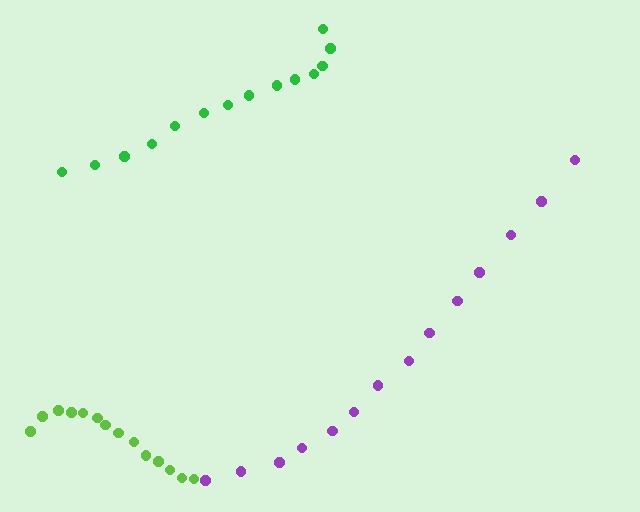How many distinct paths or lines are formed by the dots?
There are 3 distinct paths.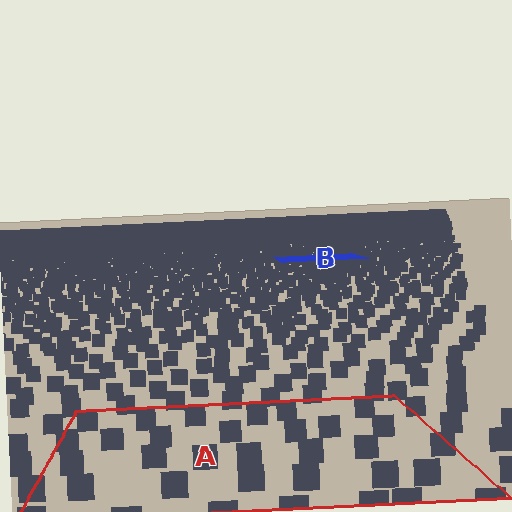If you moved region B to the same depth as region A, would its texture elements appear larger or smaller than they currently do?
They would appear larger. At a closer depth, the same texture elements are projected at a bigger on-screen size.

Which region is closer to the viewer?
Region A is closer. The texture elements there are larger and more spread out.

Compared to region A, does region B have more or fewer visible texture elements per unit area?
Region B has more texture elements per unit area — they are packed more densely because it is farther away.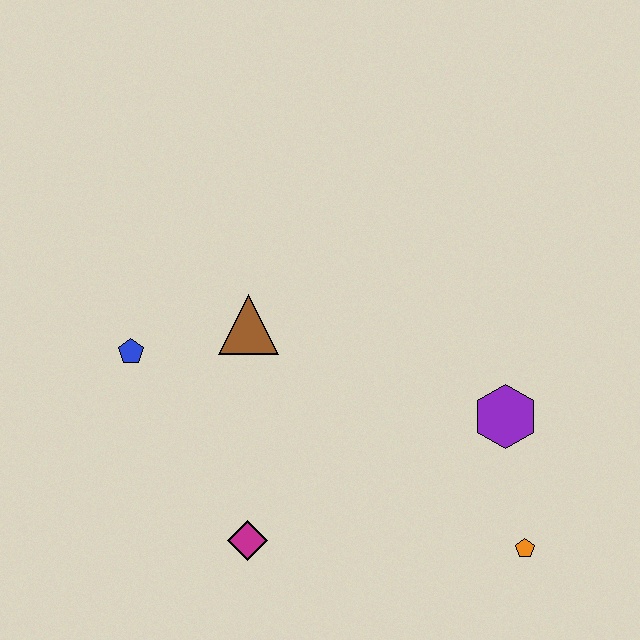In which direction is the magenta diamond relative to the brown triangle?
The magenta diamond is below the brown triangle.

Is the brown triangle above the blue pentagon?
Yes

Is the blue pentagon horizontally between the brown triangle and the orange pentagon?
No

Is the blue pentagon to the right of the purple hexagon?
No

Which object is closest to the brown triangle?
The blue pentagon is closest to the brown triangle.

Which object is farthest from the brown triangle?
The orange pentagon is farthest from the brown triangle.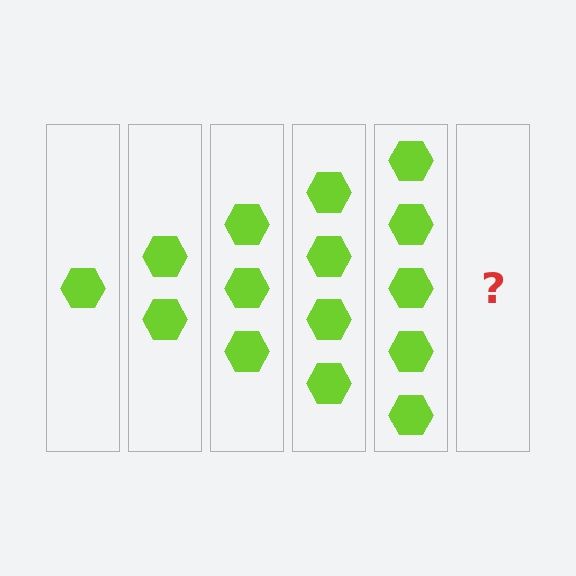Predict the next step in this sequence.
The next step is 6 hexagons.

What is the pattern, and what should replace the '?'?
The pattern is that each step adds one more hexagon. The '?' should be 6 hexagons.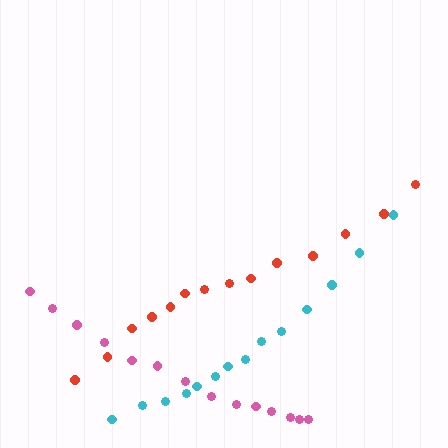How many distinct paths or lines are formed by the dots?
There are 3 distinct paths.